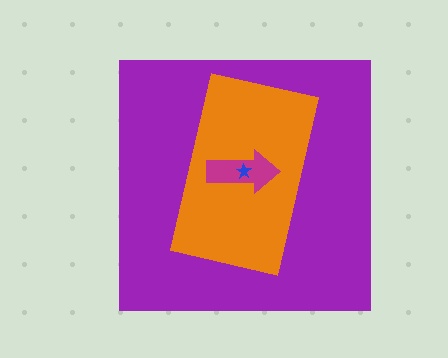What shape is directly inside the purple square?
The orange rectangle.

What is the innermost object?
The blue star.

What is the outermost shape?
The purple square.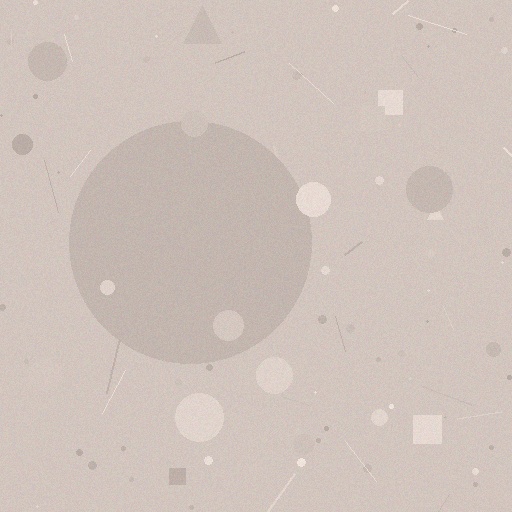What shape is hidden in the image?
A circle is hidden in the image.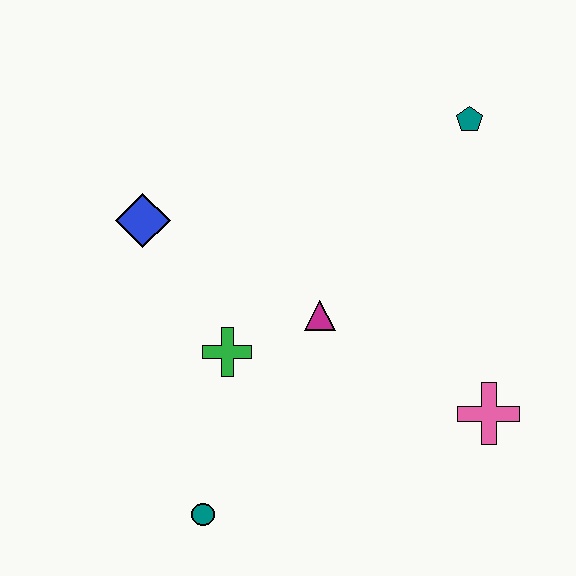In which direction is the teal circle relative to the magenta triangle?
The teal circle is below the magenta triangle.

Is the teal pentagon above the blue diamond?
Yes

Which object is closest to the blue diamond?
The green cross is closest to the blue diamond.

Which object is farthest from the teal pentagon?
The teal circle is farthest from the teal pentagon.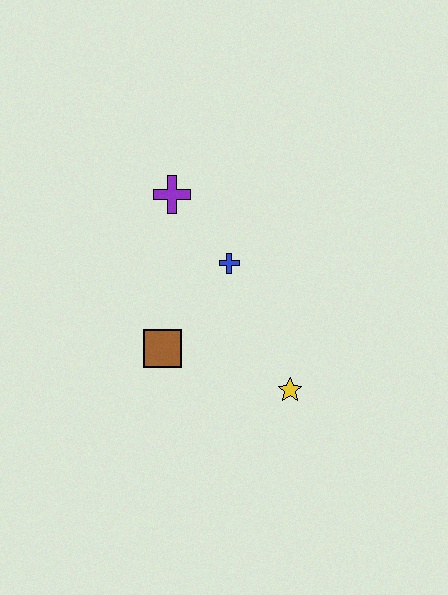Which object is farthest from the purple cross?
The yellow star is farthest from the purple cross.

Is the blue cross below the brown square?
No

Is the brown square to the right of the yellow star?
No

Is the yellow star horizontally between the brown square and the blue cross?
No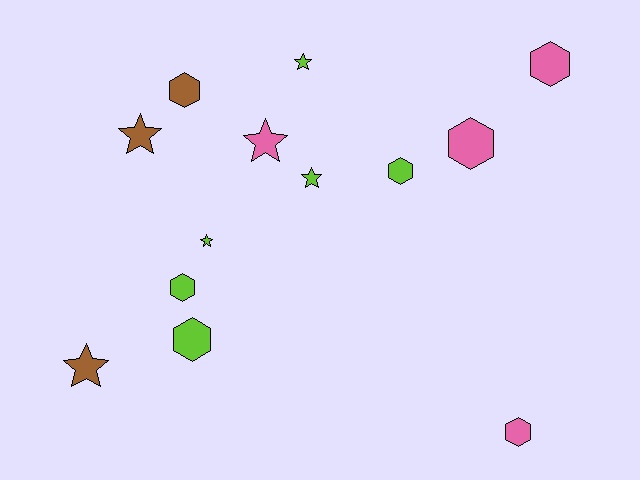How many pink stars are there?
There is 1 pink star.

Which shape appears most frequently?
Hexagon, with 7 objects.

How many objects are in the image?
There are 13 objects.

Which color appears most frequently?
Lime, with 6 objects.